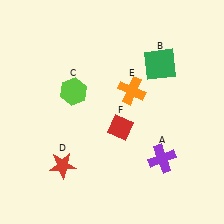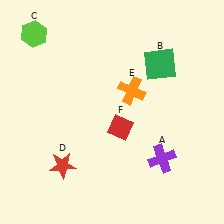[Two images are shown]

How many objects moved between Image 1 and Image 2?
1 object moved between the two images.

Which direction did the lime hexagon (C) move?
The lime hexagon (C) moved up.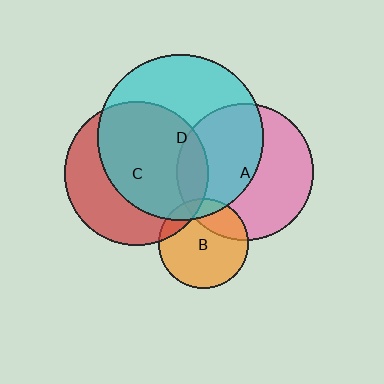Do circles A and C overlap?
Yes.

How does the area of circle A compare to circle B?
Approximately 2.3 times.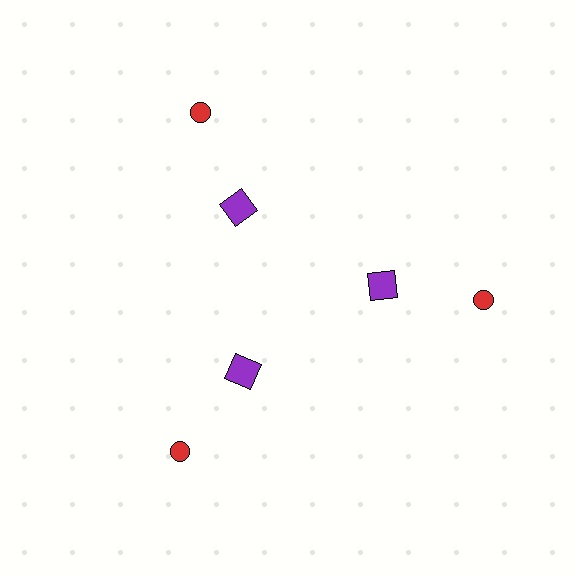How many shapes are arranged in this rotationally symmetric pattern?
There are 6 shapes, arranged in 3 groups of 2.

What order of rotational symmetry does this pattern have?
This pattern has 3-fold rotational symmetry.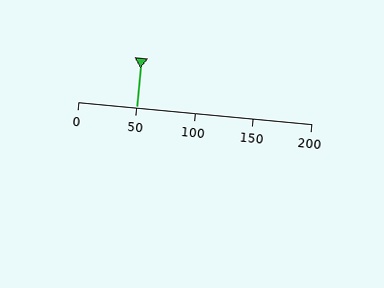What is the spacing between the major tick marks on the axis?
The major ticks are spaced 50 apart.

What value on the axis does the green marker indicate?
The marker indicates approximately 50.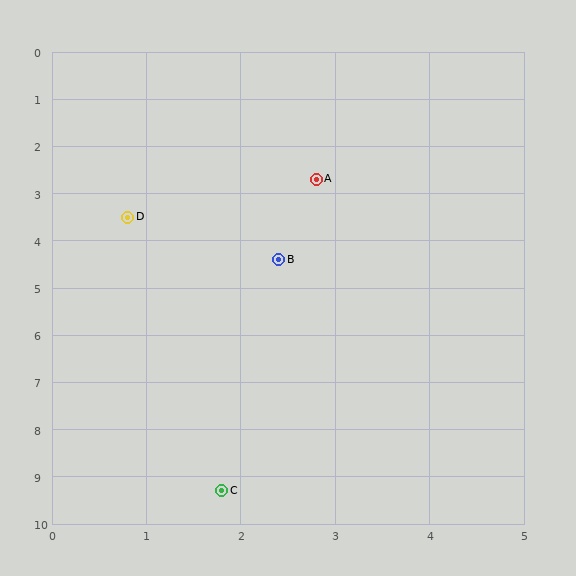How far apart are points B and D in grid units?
Points B and D are about 1.8 grid units apart.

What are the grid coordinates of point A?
Point A is at approximately (2.8, 2.7).